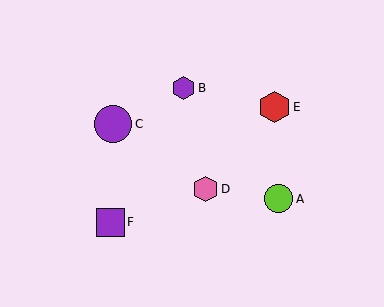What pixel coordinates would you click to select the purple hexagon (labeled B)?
Click at (184, 88) to select the purple hexagon B.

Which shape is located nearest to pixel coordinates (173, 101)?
The purple hexagon (labeled B) at (184, 88) is nearest to that location.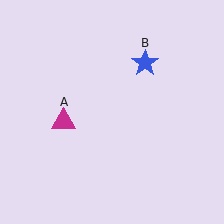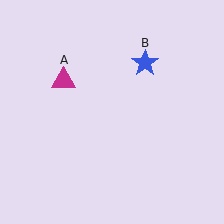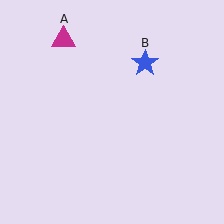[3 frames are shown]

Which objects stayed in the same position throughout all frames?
Blue star (object B) remained stationary.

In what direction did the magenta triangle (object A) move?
The magenta triangle (object A) moved up.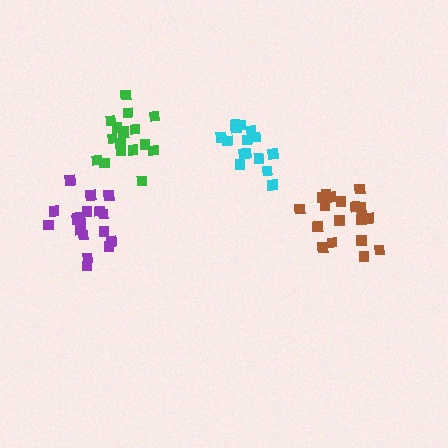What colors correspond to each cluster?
The clusters are colored: purple, green, brown, cyan.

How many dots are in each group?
Group 1: 19 dots, Group 2: 17 dots, Group 3: 19 dots, Group 4: 15 dots (70 total).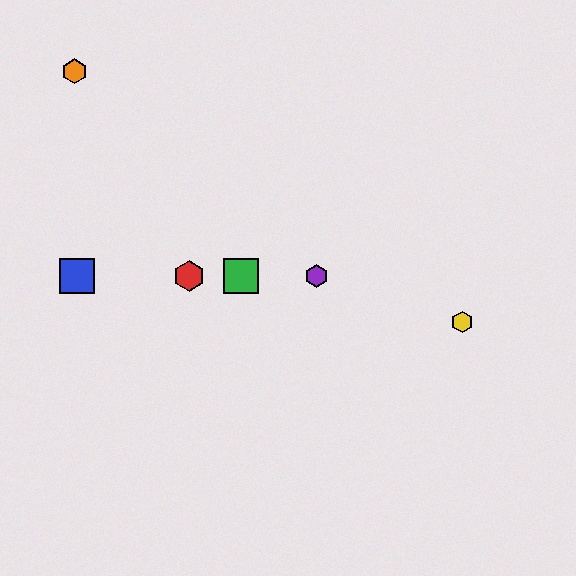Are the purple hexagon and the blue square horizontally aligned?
Yes, both are at y≈276.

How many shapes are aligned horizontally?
4 shapes (the red hexagon, the blue square, the green square, the purple hexagon) are aligned horizontally.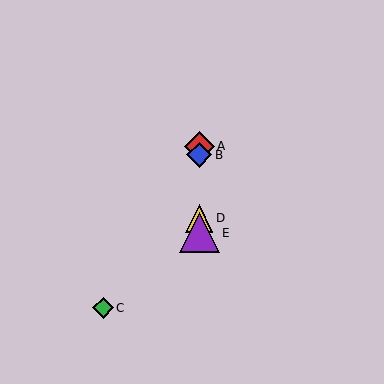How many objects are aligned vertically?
4 objects (A, B, D, E) are aligned vertically.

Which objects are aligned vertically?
Objects A, B, D, E are aligned vertically.